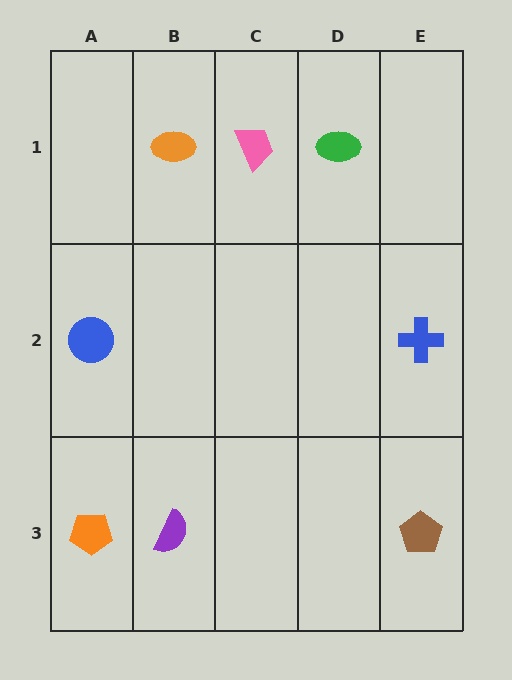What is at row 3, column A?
An orange pentagon.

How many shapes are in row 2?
2 shapes.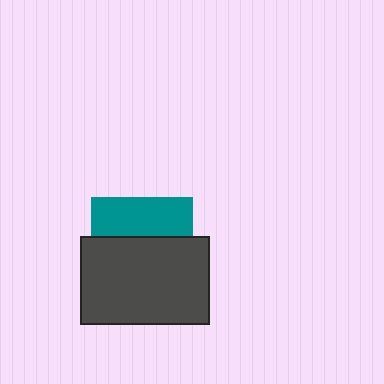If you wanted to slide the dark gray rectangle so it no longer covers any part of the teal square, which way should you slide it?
Slide it down — that is the most direct way to separate the two shapes.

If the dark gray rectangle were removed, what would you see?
You would see the complete teal square.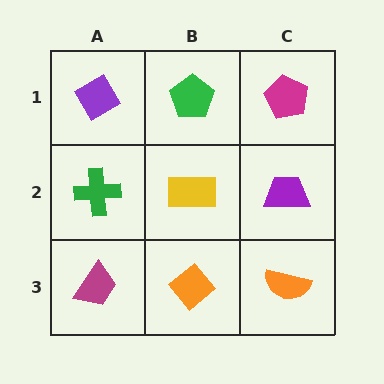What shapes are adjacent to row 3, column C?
A purple trapezoid (row 2, column C), an orange diamond (row 3, column B).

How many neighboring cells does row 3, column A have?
2.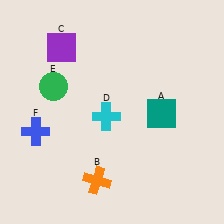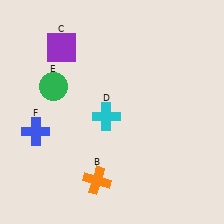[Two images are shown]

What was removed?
The teal square (A) was removed in Image 2.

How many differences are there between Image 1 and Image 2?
There is 1 difference between the two images.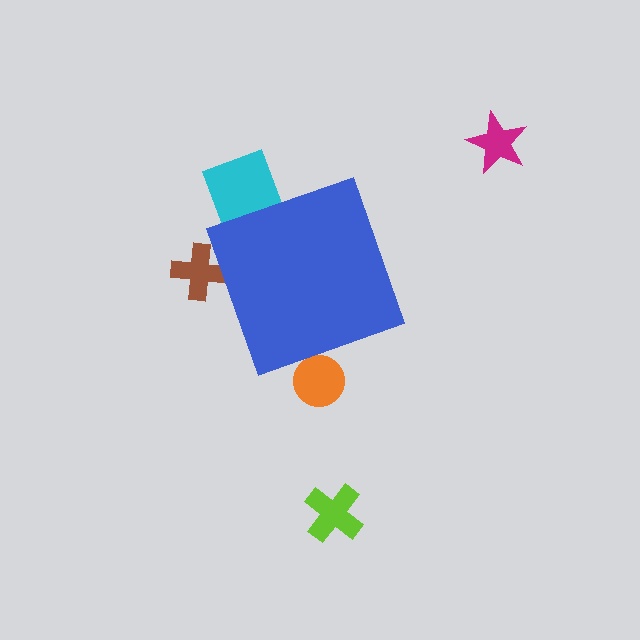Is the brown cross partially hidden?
Yes, the brown cross is partially hidden behind the blue diamond.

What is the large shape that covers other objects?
A blue diamond.